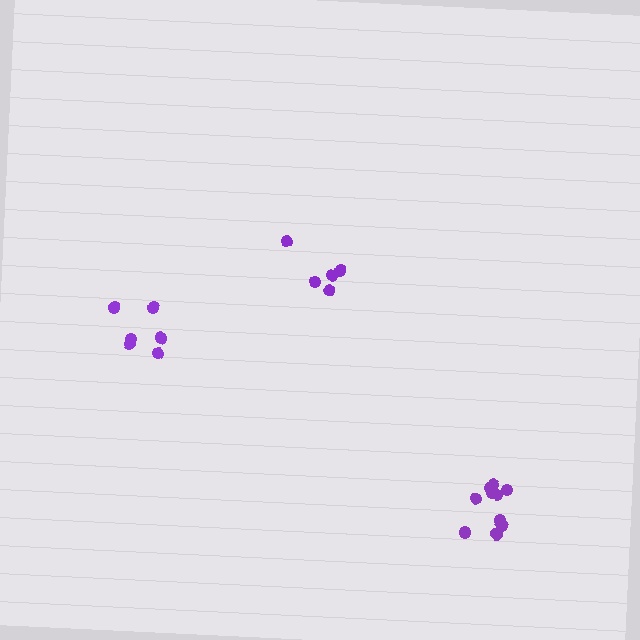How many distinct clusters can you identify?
There are 3 distinct clusters.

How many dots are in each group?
Group 1: 5 dots, Group 2: 10 dots, Group 3: 6 dots (21 total).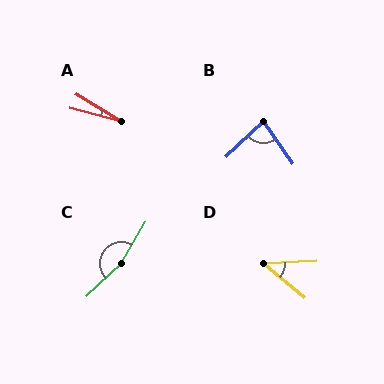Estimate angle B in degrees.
Approximately 82 degrees.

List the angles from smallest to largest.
A (16°), D (42°), B (82°), C (164°).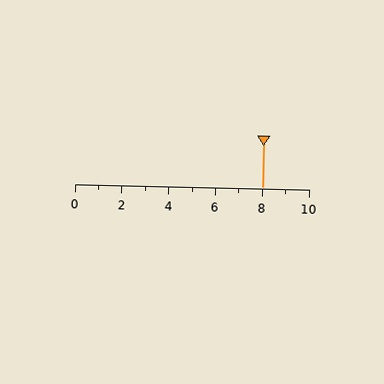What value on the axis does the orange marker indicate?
The marker indicates approximately 8.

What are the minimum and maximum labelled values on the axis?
The axis runs from 0 to 10.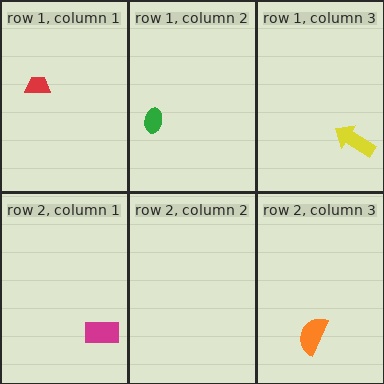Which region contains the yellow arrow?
The row 1, column 3 region.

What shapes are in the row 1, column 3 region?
The yellow arrow.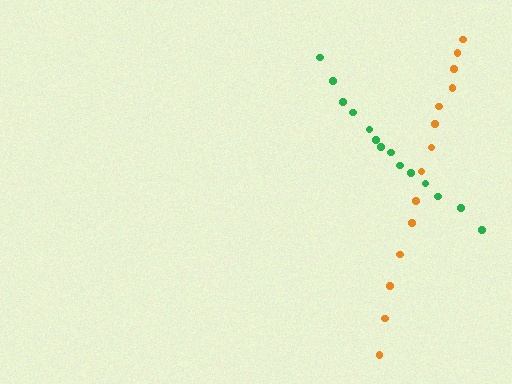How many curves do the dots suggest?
There are 2 distinct paths.